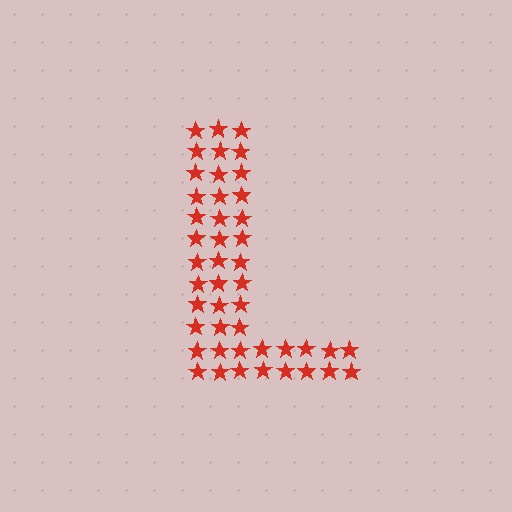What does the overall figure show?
The overall figure shows the letter L.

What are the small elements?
The small elements are stars.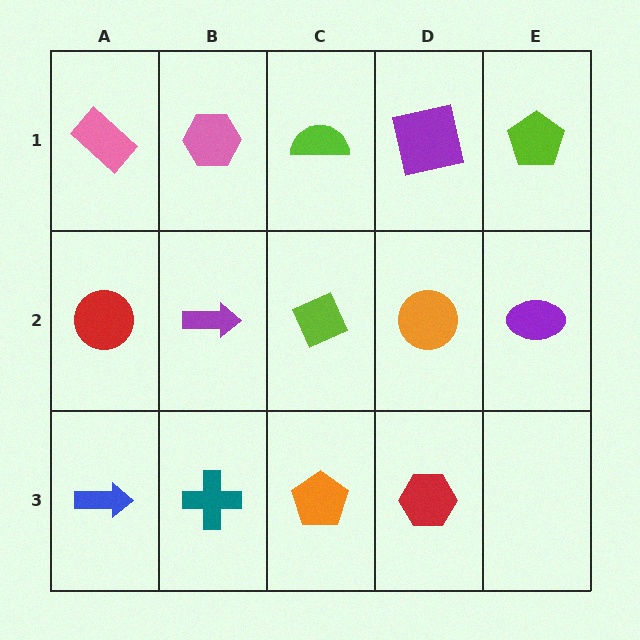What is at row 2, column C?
A lime diamond.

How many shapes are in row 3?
4 shapes.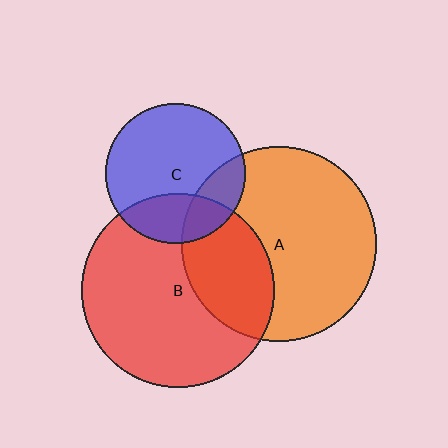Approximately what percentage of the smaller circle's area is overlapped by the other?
Approximately 25%.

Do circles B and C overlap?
Yes.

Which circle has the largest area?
Circle A (orange).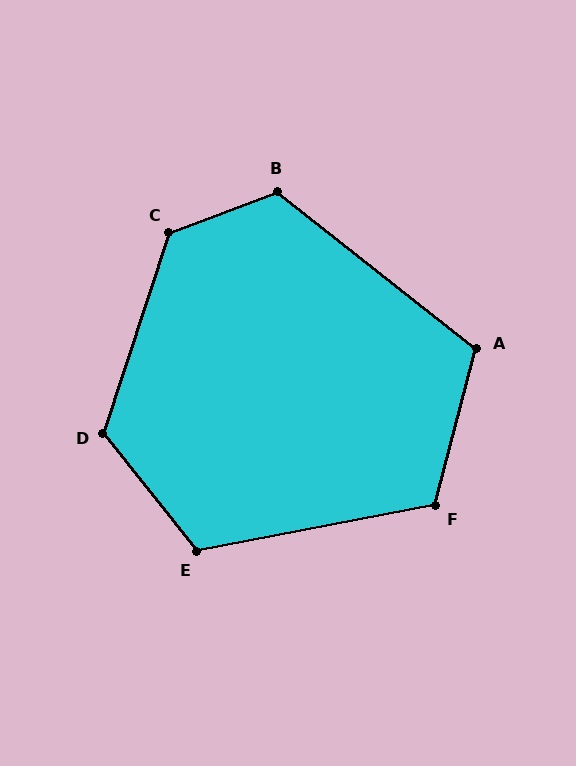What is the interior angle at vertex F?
Approximately 116 degrees (obtuse).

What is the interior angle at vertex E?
Approximately 117 degrees (obtuse).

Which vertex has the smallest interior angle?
A, at approximately 114 degrees.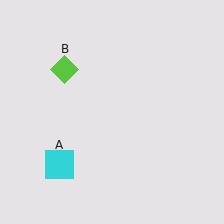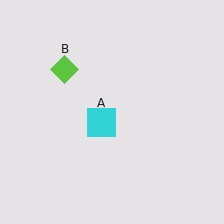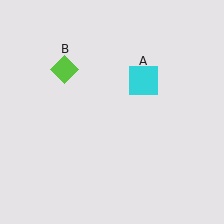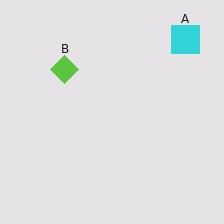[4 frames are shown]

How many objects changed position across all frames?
1 object changed position: cyan square (object A).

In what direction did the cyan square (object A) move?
The cyan square (object A) moved up and to the right.